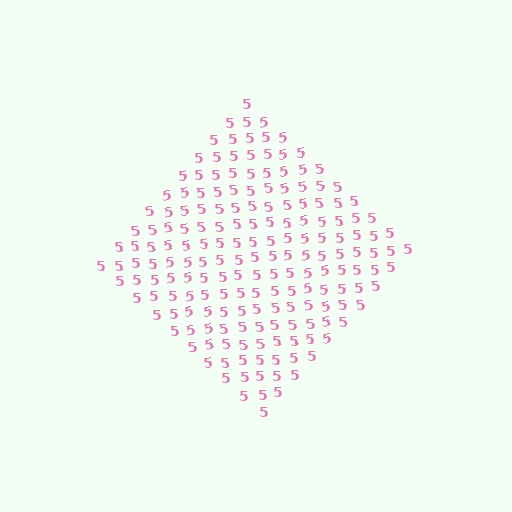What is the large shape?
The large shape is a diamond.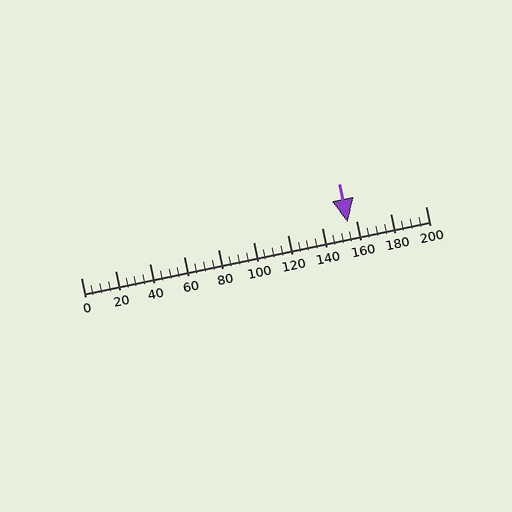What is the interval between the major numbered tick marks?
The major tick marks are spaced 20 units apart.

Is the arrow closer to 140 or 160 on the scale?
The arrow is closer to 160.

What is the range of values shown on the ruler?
The ruler shows values from 0 to 200.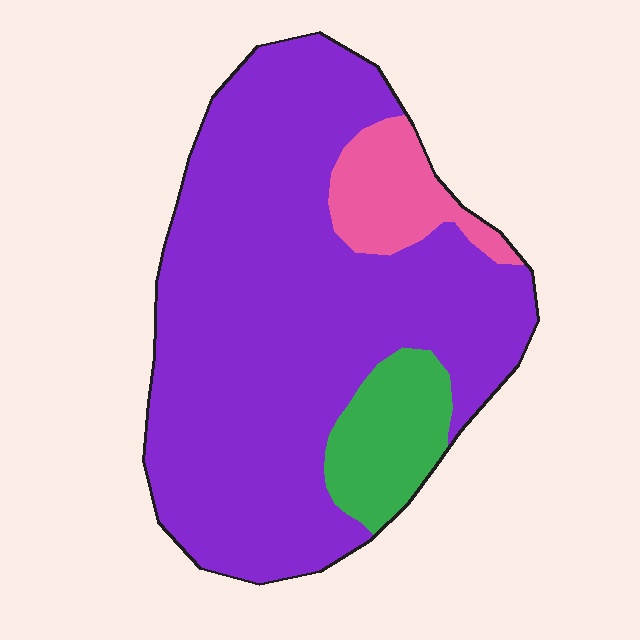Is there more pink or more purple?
Purple.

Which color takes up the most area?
Purple, at roughly 80%.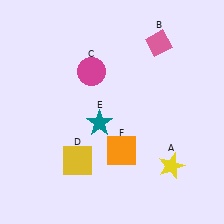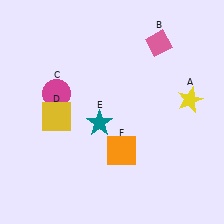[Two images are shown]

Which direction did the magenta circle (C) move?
The magenta circle (C) moved left.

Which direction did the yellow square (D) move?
The yellow square (D) moved up.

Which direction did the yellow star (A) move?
The yellow star (A) moved up.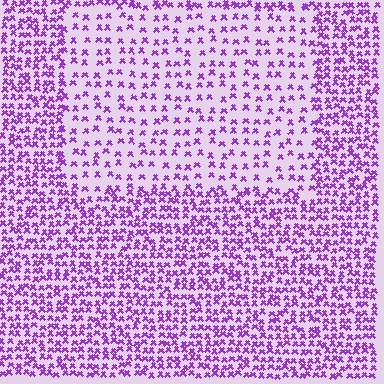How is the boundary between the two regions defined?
The boundary is defined by a change in element density (approximately 2.1x ratio). All elements are the same color, size, and shape.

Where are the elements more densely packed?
The elements are more densely packed outside the rectangle boundary.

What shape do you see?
I see a rectangle.